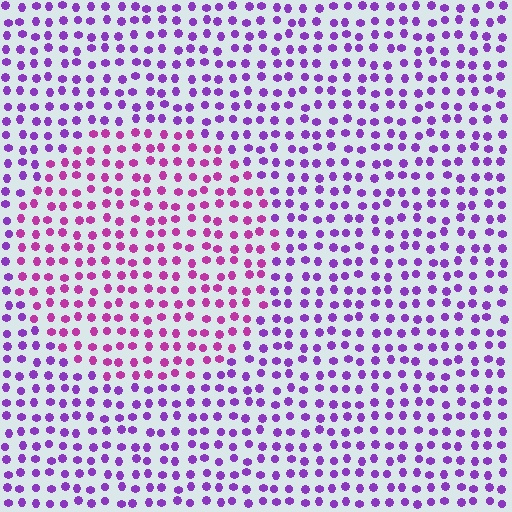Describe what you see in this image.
The image is filled with small purple elements in a uniform arrangement. A circle-shaped region is visible where the elements are tinted to a slightly different hue, forming a subtle color boundary.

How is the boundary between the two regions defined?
The boundary is defined purely by a slight shift in hue (about 34 degrees). Spacing, size, and orientation are identical on both sides.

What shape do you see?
I see a circle.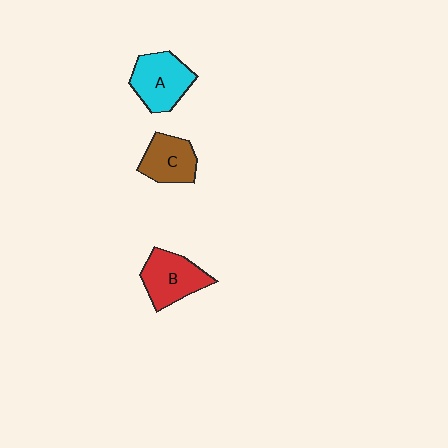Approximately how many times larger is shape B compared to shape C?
Approximately 1.2 times.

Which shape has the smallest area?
Shape C (brown).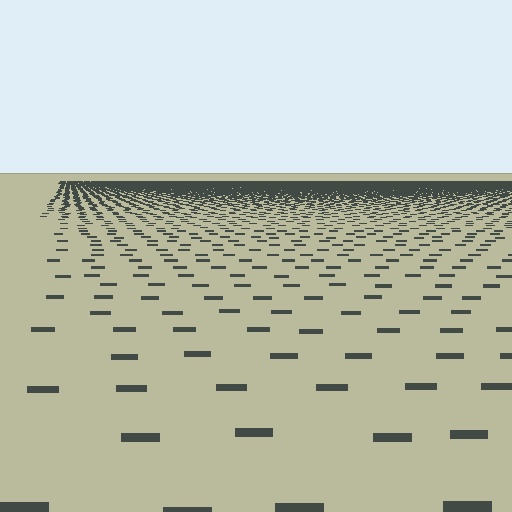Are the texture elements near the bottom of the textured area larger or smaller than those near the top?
Larger. Near the bottom, elements are closer to the viewer and appear at a bigger on-screen size.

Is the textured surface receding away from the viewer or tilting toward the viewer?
The surface is receding away from the viewer. Texture elements get smaller and denser toward the top.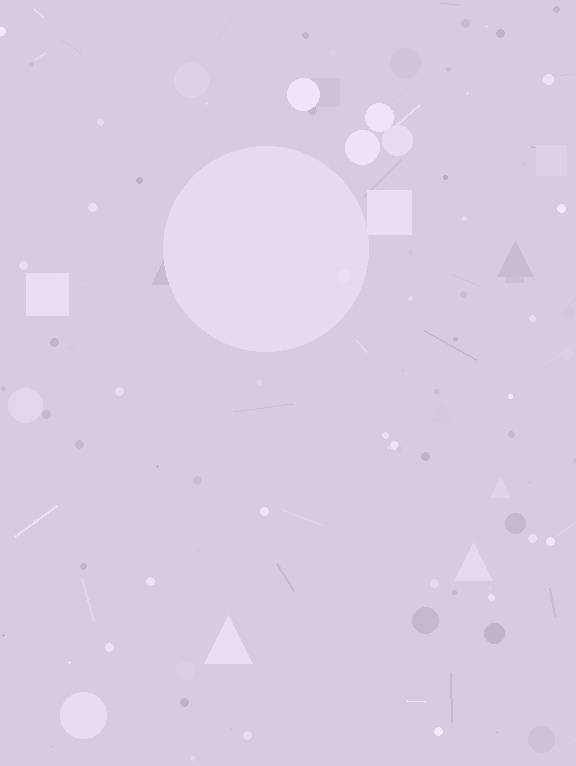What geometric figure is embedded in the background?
A circle is embedded in the background.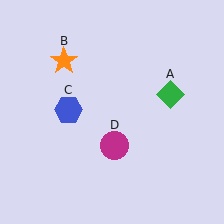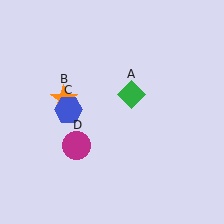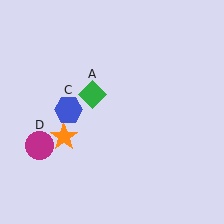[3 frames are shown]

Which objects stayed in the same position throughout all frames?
Blue hexagon (object C) remained stationary.